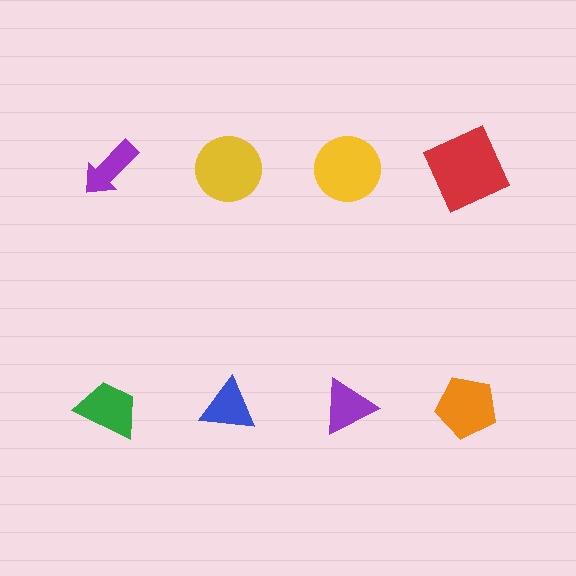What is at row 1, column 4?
A red square.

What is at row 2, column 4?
An orange pentagon.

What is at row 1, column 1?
A purple arrow.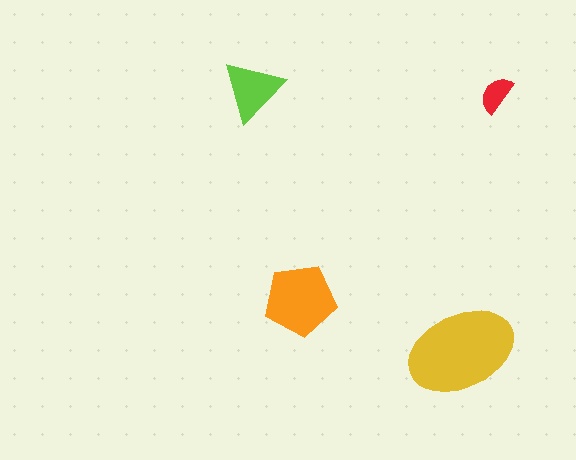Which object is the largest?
The yellow ellipse.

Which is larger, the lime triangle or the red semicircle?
The lime triangle.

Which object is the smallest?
The red semicircle.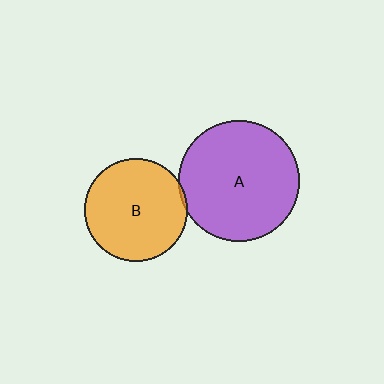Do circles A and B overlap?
Yes.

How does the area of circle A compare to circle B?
Approximately 1.4 times.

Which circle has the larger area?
Circle A (purple).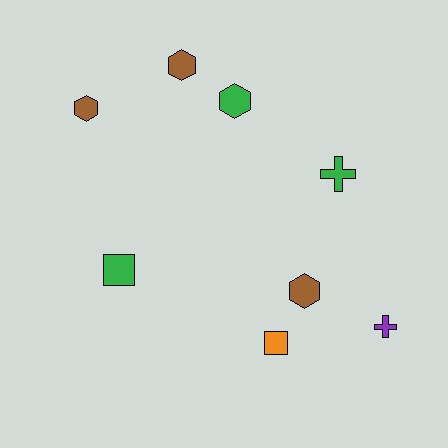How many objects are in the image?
There are 8 objects.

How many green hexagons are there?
There is 1 green hexagon.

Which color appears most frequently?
Green, with 3 objects.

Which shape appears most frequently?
Hexagon, with 4 objects.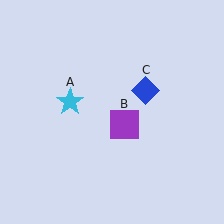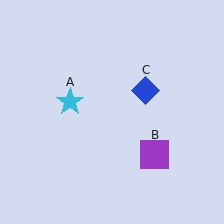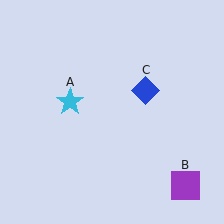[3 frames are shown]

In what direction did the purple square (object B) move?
The purple square (object B) moved down and to the right.